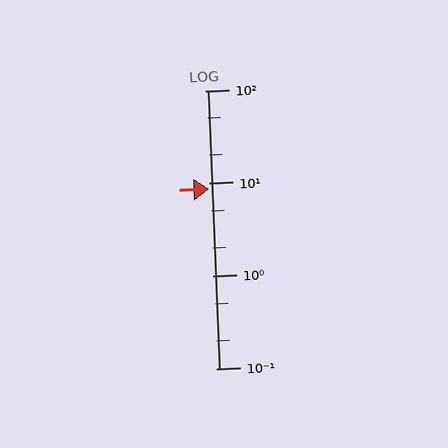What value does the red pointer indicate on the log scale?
The pointer indicates approximately 8.7.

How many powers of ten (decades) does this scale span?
The scale spans 3 decades, from 0.1 to 100.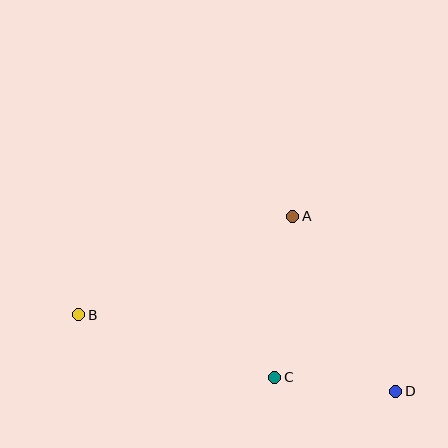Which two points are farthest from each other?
Points B and D are farthest from each other.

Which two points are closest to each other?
Points C and D are closest to each other.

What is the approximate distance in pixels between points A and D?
The distance between A and D is approximately 203 pixels.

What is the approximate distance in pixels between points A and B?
The distance between A and B is approximately 236 pixels.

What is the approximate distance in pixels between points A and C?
The distance between A and C is approximately 162 pixels.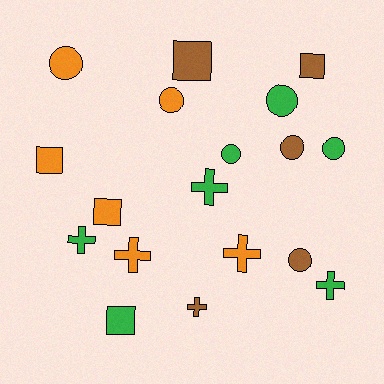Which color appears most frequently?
Green, with 7 objects.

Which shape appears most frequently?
Circle, with 7 objects.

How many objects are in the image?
There are 18 objects.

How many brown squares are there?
There are 2 brown squares.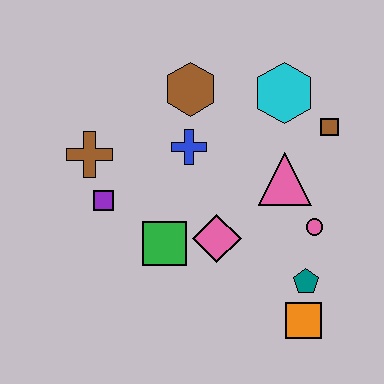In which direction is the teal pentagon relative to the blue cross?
The teal pentagon is below the blue cross.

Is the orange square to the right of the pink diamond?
Yes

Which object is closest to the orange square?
The teal pentagon is closest to the orange square.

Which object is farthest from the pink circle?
The brown cross is farthest from the pink circle.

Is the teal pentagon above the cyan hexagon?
No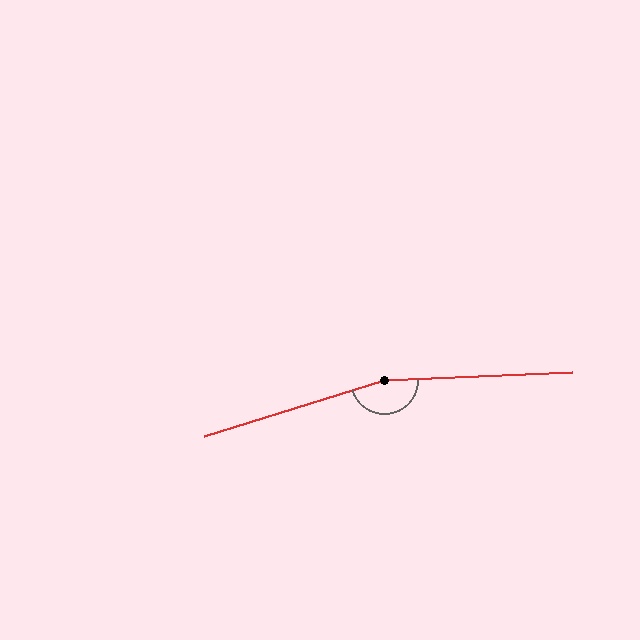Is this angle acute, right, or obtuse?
It is obtuse.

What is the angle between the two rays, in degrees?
Approximately 165 degrees.